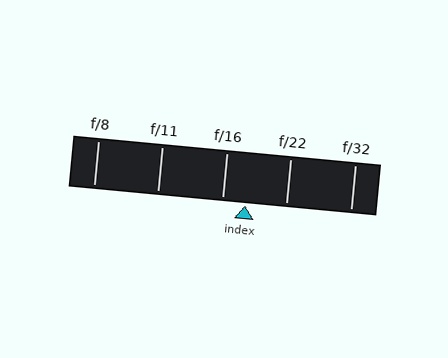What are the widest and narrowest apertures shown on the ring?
The widest aperture shown is f/8 and the narrowest is f/32.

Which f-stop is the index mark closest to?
The index mark is closest to f/16.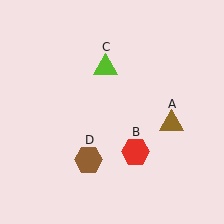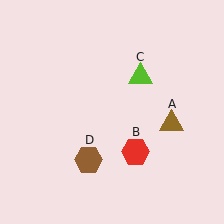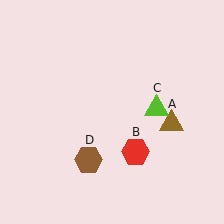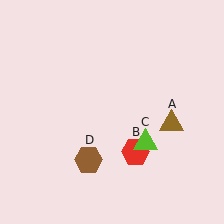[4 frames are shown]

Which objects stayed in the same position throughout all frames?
Brown triangle (object A) and red hexagon (object B) and brown hexagon (object D) remained stationary.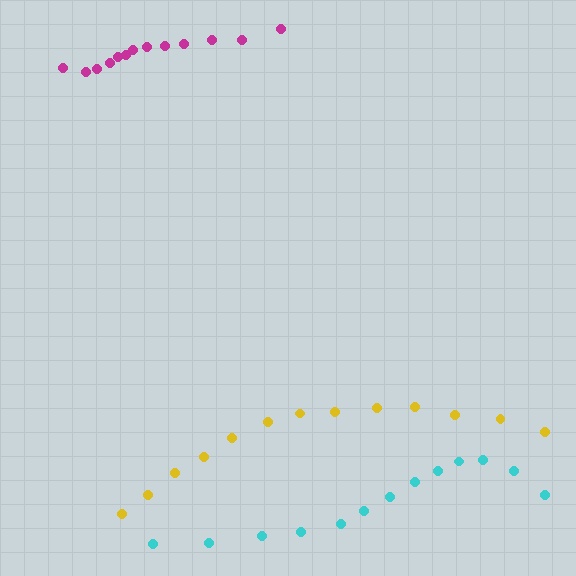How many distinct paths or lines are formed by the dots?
There are 3 distinct paths.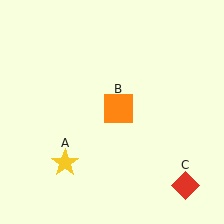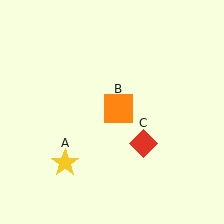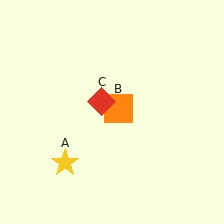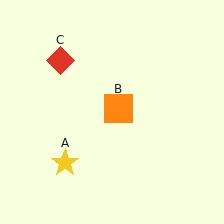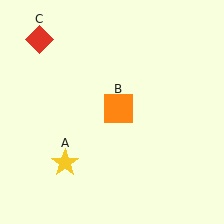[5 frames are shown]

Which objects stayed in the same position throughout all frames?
Yellow star (object A) and orange square (object B) remained stationary.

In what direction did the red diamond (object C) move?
The red diamond (object C) moved up and to the left.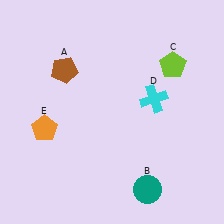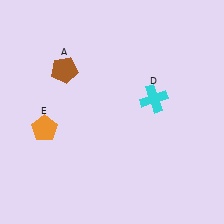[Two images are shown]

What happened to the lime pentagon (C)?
The lime pentagon (C) was removed in Image 2. It was in the top-right area of Image 1.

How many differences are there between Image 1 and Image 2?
There are 2 differences between the two images.